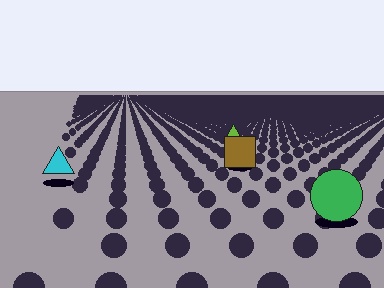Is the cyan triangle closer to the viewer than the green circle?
No. The green circle is closer — you can tell from the texture gradient: the ground texture is coarser near it.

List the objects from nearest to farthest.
From nearest to farthest: the green circle, the cyan triangle, the brown square, the lime triangle.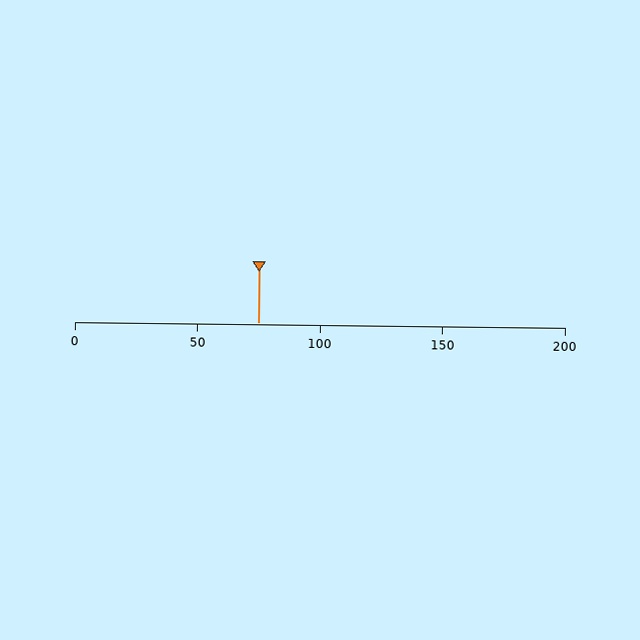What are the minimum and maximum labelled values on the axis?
The axis runs from 0 to 200.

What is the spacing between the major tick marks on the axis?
The major ticks are spaced 50 apart.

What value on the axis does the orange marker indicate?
The marker indicates approximately 75.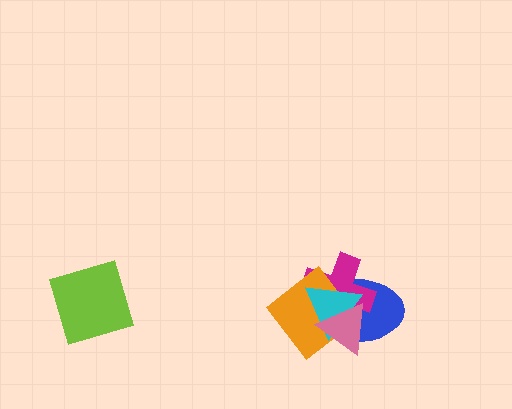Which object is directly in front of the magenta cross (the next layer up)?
The orange diamond is directly in front of the magenta cross.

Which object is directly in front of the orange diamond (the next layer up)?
The cyan triangle is directly in front of the orange diamond.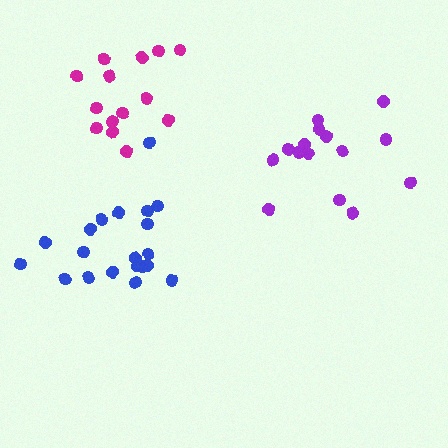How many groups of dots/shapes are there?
There are 3 groups.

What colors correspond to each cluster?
The clusters are colored: purple, magenta, blue.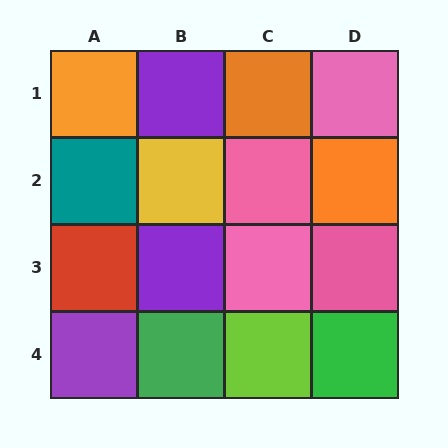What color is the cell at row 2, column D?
Orange.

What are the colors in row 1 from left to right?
Orange, purple, orange, pink.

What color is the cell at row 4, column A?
Purple.